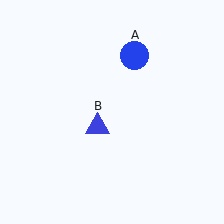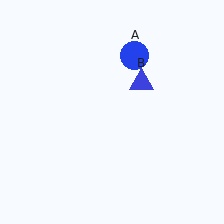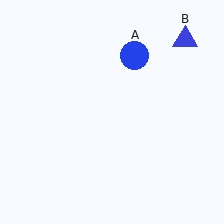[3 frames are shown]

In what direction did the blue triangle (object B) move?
The blue triangle (object B) moved up and to the right.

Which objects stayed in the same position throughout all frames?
Blue circle (object A) remained stationary.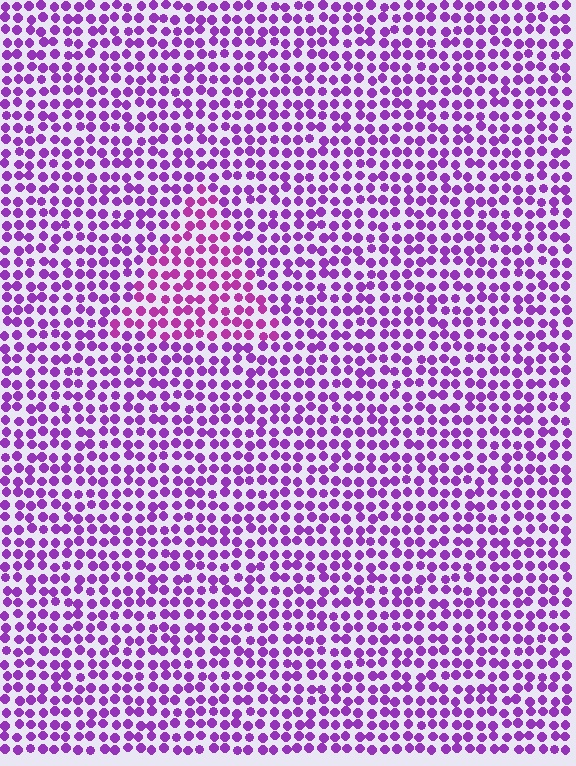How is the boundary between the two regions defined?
The boundary is defined purely by a slight shift in hue (about 25 degrees). Spacing, size, and orientation are identical on both sides.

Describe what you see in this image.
The image is filled with small purple elements in a uniform arrangement. A triangle-shaped region is visible where the elements are tinted to a slightly different hue, forming a subtle color boundary.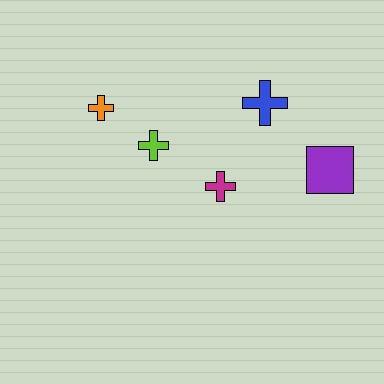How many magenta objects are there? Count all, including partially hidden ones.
There is 1 magenta object.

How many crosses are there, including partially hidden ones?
There are 4 crosses.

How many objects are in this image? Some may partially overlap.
There are 5 objects.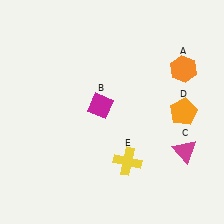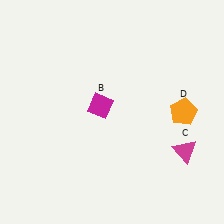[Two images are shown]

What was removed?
The yellow cross (E), the orange hexagon (A) were removed in Image 2.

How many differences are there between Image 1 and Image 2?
There are 2 differences between the two images.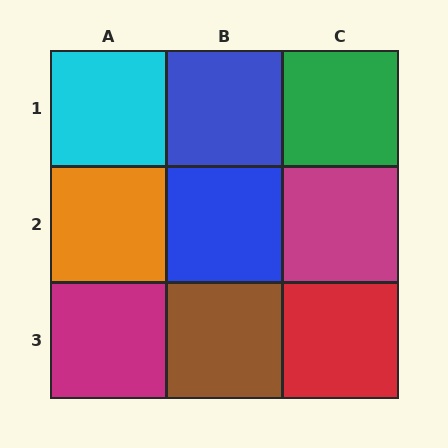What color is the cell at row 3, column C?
Red.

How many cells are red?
1 cell is red.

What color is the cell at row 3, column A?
Magenta.